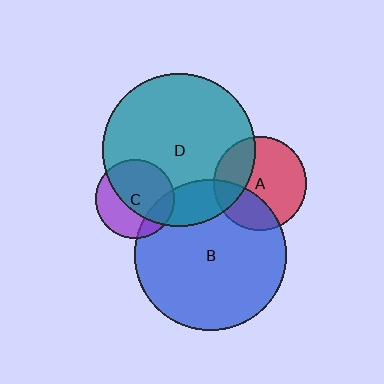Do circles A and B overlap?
Yes.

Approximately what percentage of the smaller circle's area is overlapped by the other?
Approximately 30%.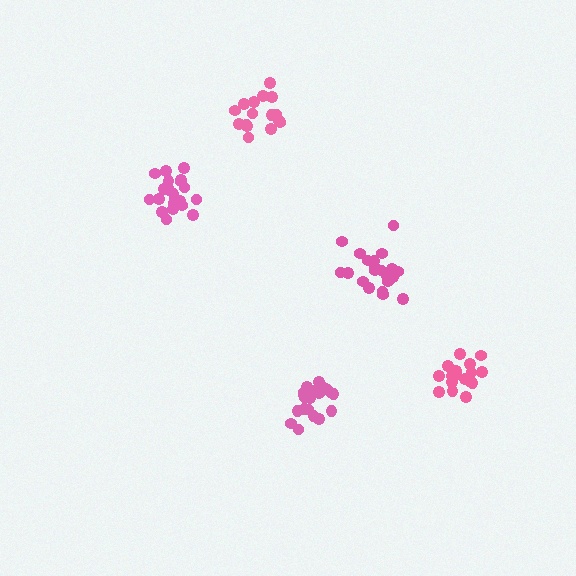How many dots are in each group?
Group 1: 21 dots, Group 2: 18 dots, Group 3: 16 dots, Group 4: 21 dots, Group 5: 21 dots (97 total).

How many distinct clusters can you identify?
There are 5 distinct clusters.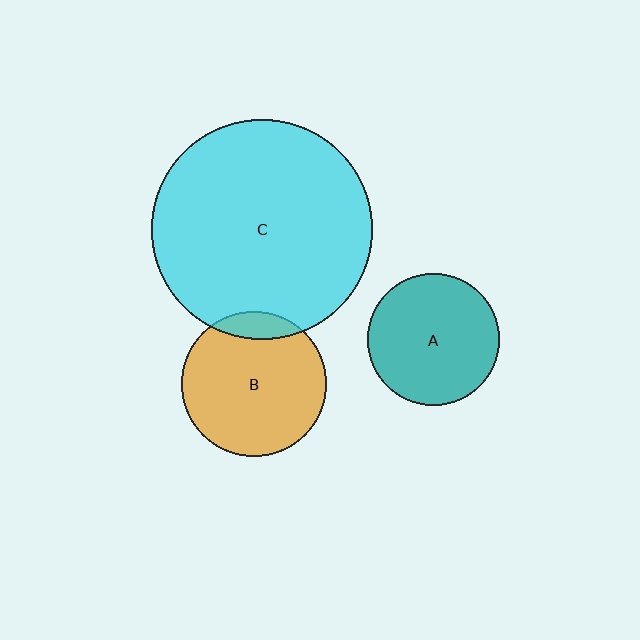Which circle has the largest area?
Circle C (cyan).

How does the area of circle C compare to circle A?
Approximately 2.8 times.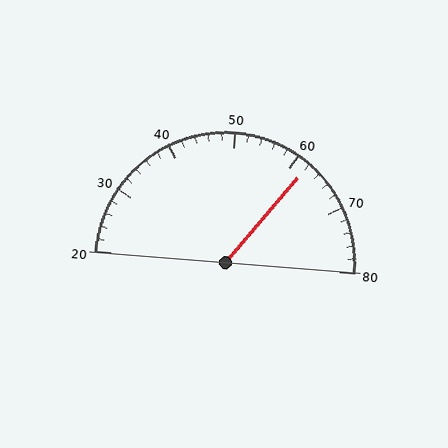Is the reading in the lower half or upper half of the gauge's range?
The reading is in the upper half of the range (20 to 80).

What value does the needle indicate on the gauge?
The needle indicates approximately 62.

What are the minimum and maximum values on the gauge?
The gauge ranges from 20 to 80.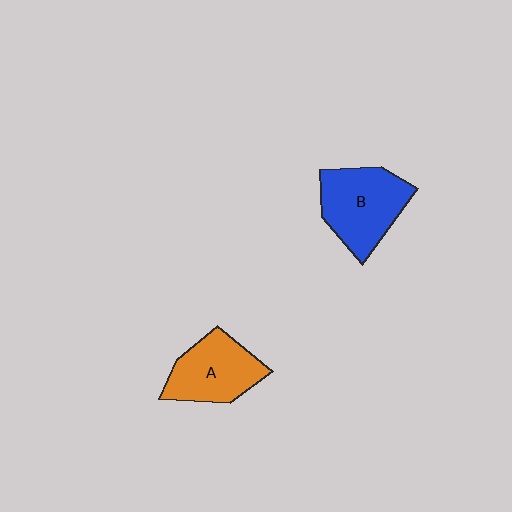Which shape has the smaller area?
Shape A (orange).